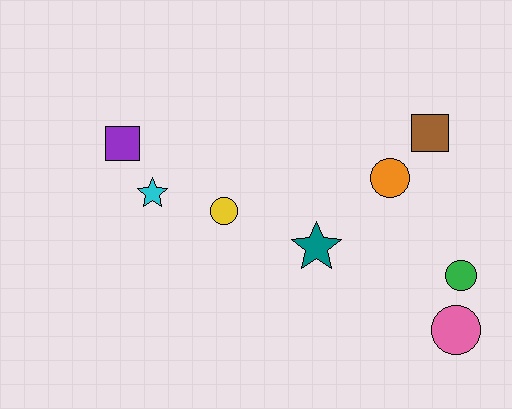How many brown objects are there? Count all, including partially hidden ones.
There is 1 brown object.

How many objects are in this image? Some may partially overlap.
There are 8 objects.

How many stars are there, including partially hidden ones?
There are 2 stars.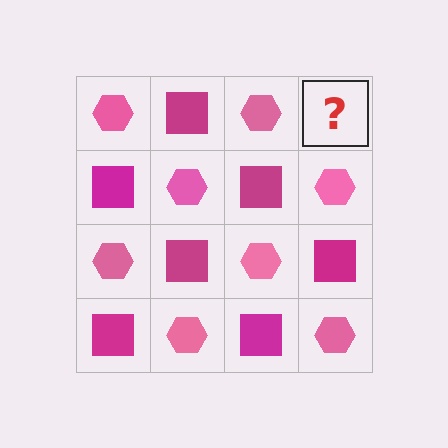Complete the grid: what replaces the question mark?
The question mark should be replaced with a magenta square.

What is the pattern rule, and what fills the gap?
The rule is that it alternates pink hexagon and magenta square in a checkerboard pattern. The gap should be filled with a magenta square.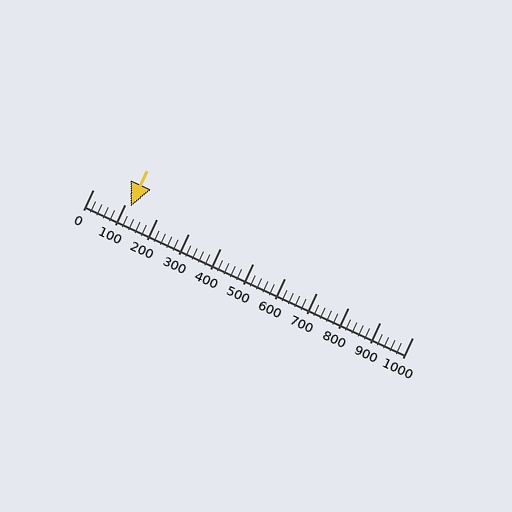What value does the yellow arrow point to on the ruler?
The yellow arrow points to approximately 119.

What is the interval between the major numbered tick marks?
The major tick marks are spaced 100 units apart.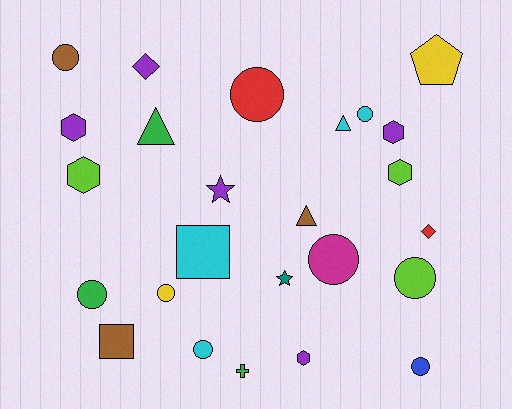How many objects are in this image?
There are 25 objects.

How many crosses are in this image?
There is 1 cross.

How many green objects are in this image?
There are 3 green objects.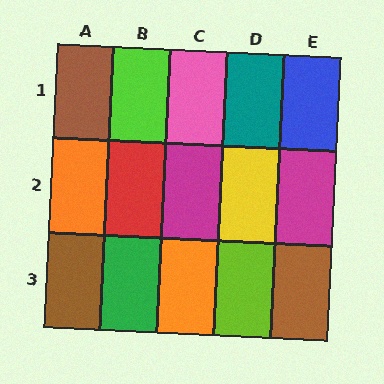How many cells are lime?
2 cells are lime.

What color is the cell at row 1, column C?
Pink.